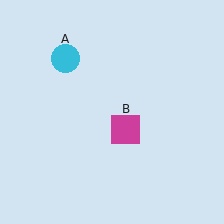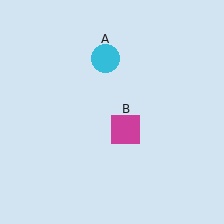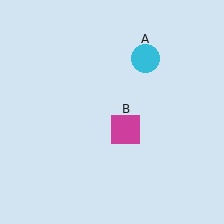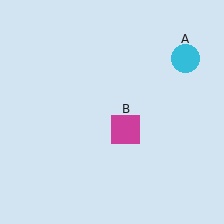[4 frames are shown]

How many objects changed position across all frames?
1 object changed position: cyan circle (object A).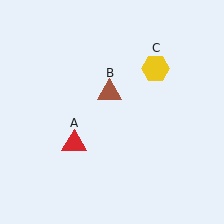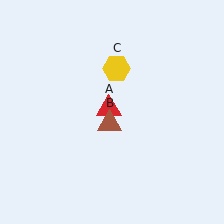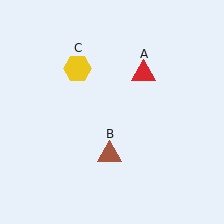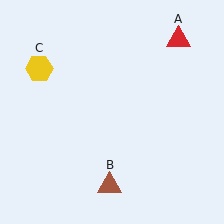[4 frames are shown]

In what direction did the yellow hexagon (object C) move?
The yellow hexagon (object C) moved left.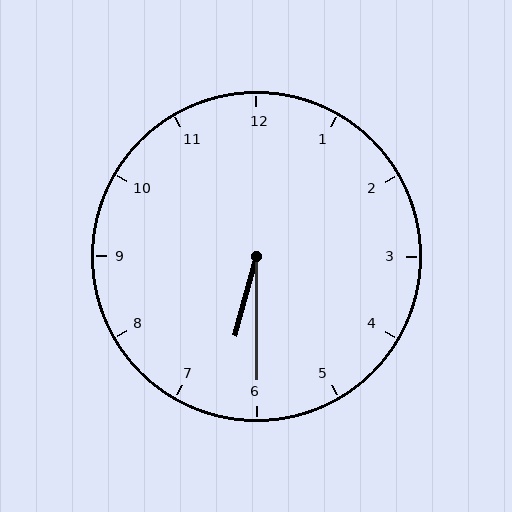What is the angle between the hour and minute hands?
Approximately 15 degrees.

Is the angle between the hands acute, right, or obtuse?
It is acute.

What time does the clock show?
6:30.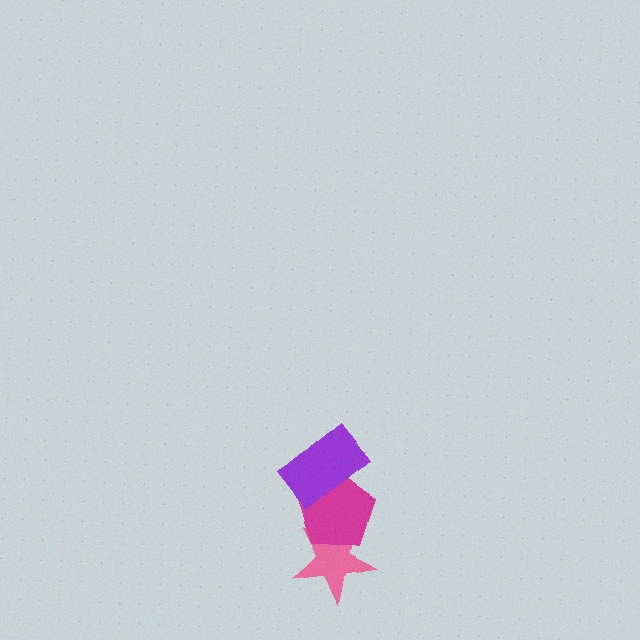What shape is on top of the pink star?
The magenta pentagon is on top of the pink star.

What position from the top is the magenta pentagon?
The magenta pentagon is 2nd from the top.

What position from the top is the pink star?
The pink star is 3rd from the top.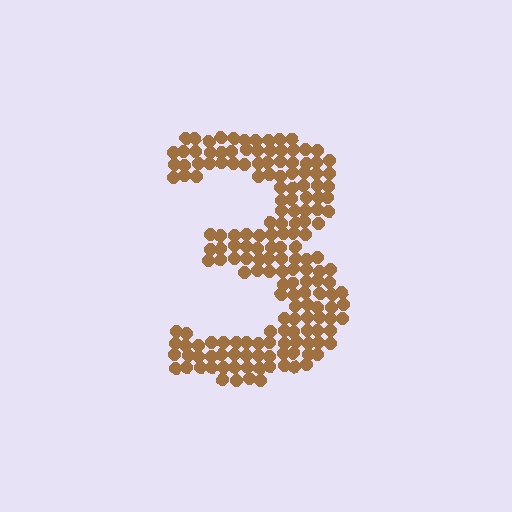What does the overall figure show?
The overall figure shows the digit 3.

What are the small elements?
The small elements are circles.